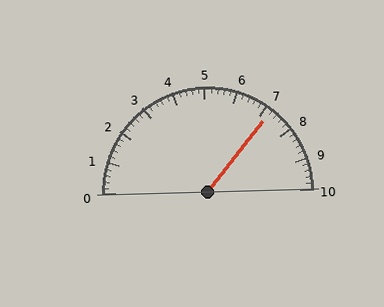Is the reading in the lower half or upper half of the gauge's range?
The reading is in the upper half of the range (0 to 10).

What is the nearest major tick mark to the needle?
The nearest major tick mark is 7.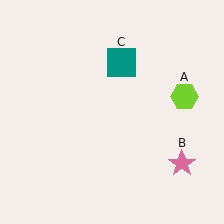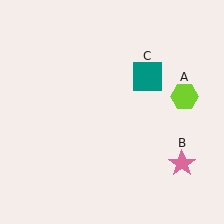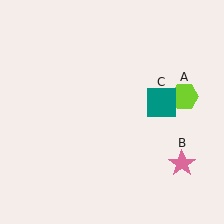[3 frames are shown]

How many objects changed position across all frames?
1 object changed position: teal square (object C).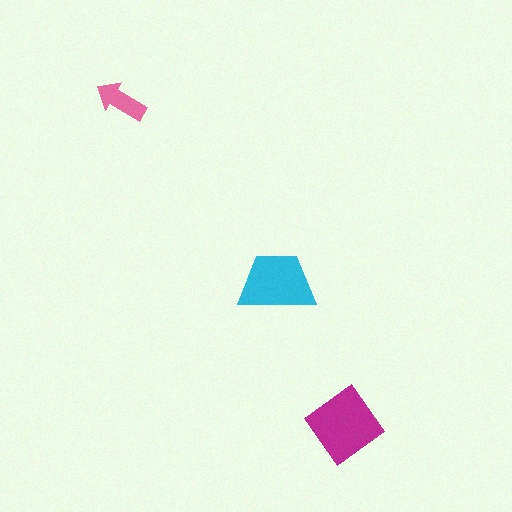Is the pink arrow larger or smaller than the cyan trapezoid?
Smaller.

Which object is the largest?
The magenta diamond.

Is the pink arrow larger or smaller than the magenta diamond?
Smaller.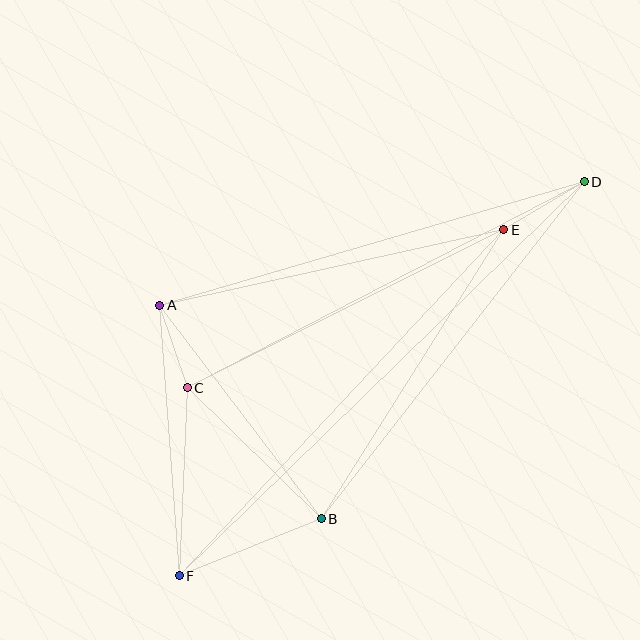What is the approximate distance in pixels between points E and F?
The distance between E and F is approximately 474 pixels.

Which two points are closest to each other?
Points A and C are closest to each other.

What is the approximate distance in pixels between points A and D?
The distance between A and D is approximately 442 pixels.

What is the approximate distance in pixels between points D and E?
The distance between D and E is approximately 94 pixels.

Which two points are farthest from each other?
Points D and F are farthest from each other.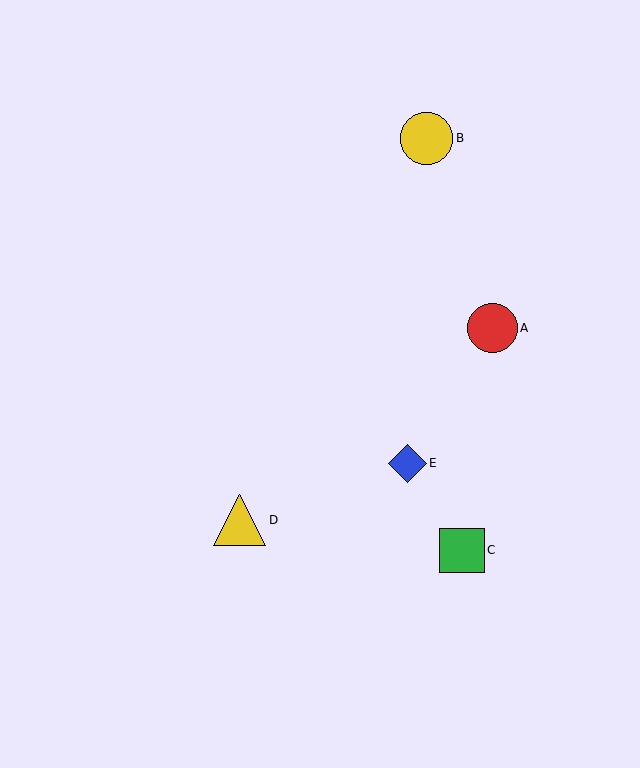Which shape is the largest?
The yellow circle (labeled B) is the largest.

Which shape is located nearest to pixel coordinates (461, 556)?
The green square (labeled C) at (462, 550) is nearest to that location.